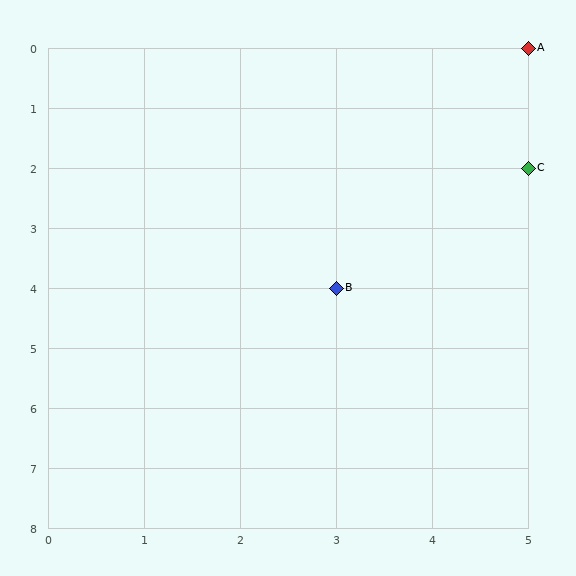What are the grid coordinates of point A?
Point A is at grid coordinates (5, 0).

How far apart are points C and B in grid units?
Points C and B are 2 columns and 2 rows apart (about 2.8 grid units diagonally).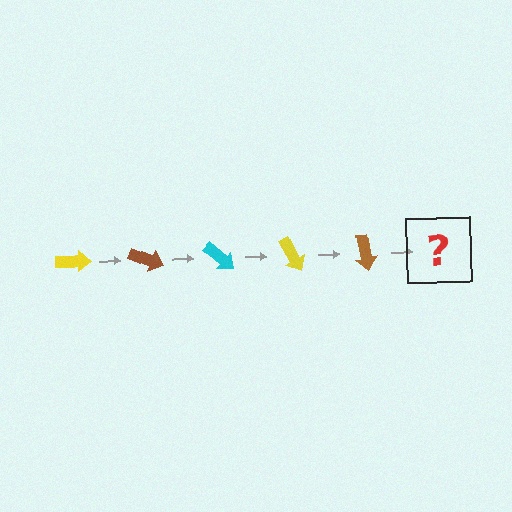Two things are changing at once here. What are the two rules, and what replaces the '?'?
The two rules are that it rotates 20 degrees each step and the color cycles through yellow, brown, and cyan. The '?' should be a cyan arrow, rotated 100 degrees from the start.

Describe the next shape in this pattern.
It should be a cyan arrow, rotated 100 degrees from the start.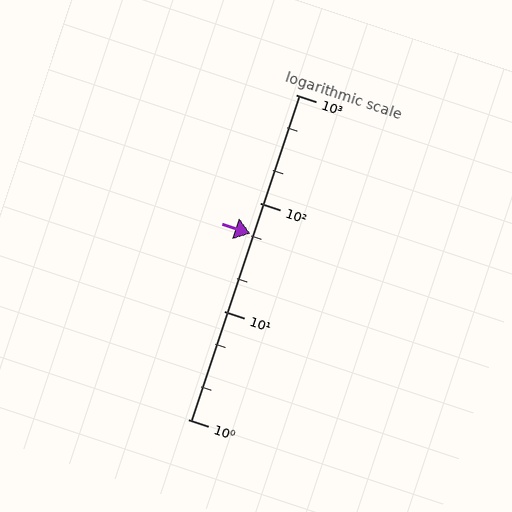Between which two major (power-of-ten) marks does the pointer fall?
The pointer is between 10 and 100.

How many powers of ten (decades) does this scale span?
The scale spans 3 decades, from 1 to 1000.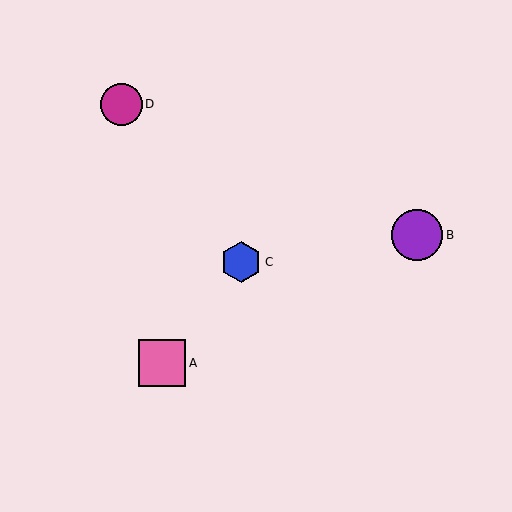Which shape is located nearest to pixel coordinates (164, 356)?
The pink square (labeled A) at (162, 363) is nearest to that location.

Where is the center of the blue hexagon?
The center of the blue hexagon is at (241, 262).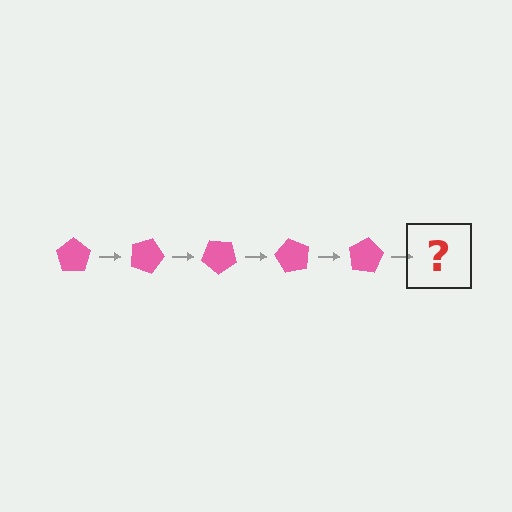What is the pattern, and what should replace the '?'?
The pattern is that the pentagon rotates 20 degrees each step. The '?' should be a pink pentagon rotated 100 degrees.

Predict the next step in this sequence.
The next step is a pink pentagon rotated 100 degrees.